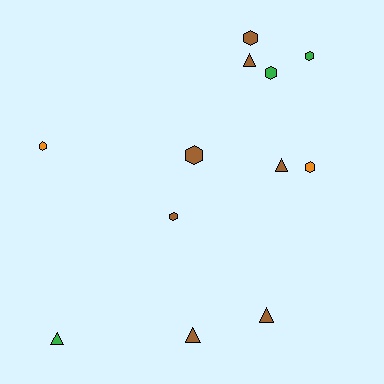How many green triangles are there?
There is 1 green triangle.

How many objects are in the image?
There are 12 objects.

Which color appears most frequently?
Brown, with 7 objects.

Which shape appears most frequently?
Hexagon, with 7 objects.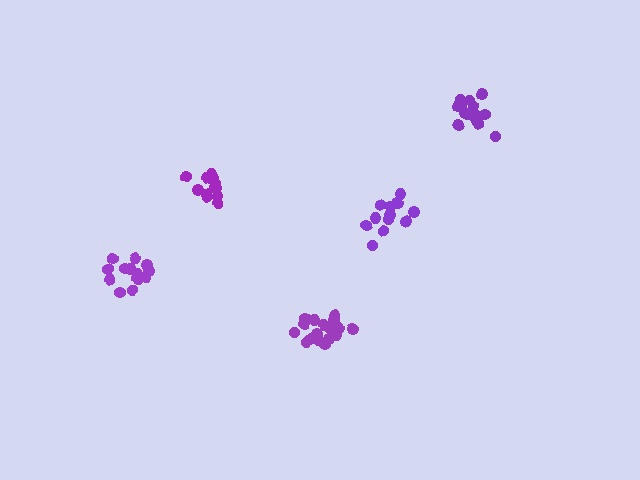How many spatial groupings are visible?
There are 5 spatial groupings.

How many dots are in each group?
Group 1: 15 dots, Group 2: 13 dots, Group 3: 15 dots, Group 4: 17 dots, Group 5: 12 dots (72 total).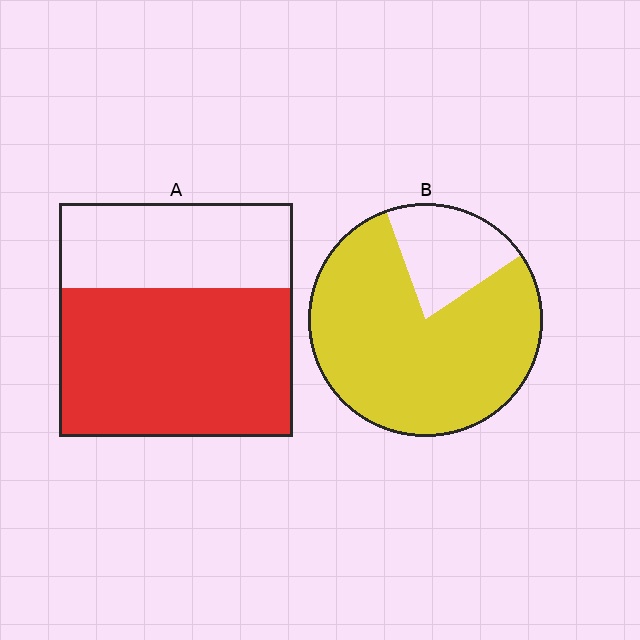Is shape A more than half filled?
Yes.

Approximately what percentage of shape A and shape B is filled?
A is approximately 65% and B is approximately 80%.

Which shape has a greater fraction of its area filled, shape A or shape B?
Shape B.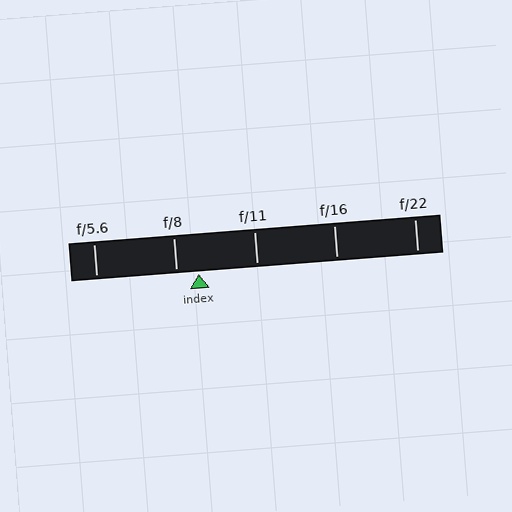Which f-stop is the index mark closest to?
The index mark is closest to f/8.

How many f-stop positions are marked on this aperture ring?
There are 5 f-stop positions marked.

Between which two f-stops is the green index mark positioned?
The index mark is between f/8 and f/11.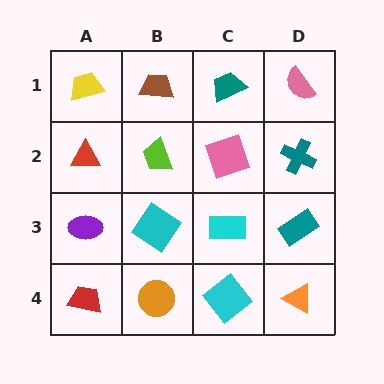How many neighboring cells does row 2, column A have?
3.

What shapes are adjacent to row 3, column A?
A red triangle (row 2, column A), a red trapezoid (row 4, column A), a cyan diamond (row 3, column B).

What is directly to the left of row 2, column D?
A pink square.